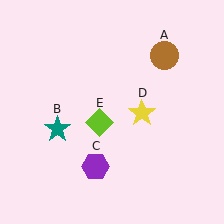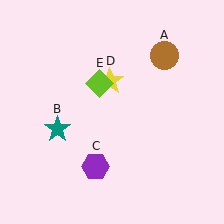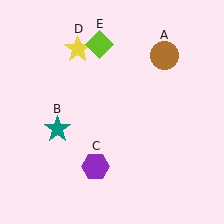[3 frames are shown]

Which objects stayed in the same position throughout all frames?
Brown circle (object A) and teal star (object B) and purple hexagon (object C) remained stationary.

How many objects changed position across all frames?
2 objects changed position: yellow star (object D), lime diamond (object E).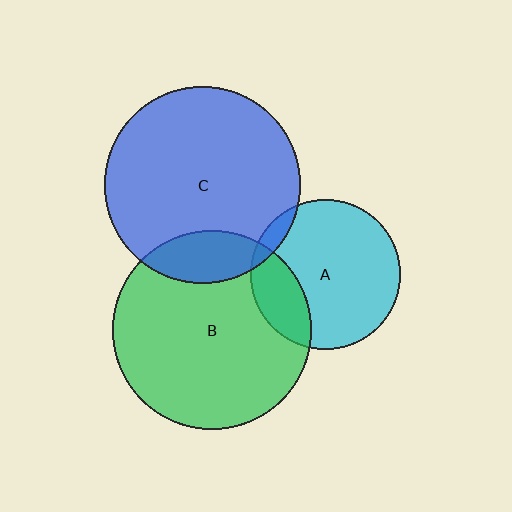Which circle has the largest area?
Circle B (green).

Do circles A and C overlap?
Yes.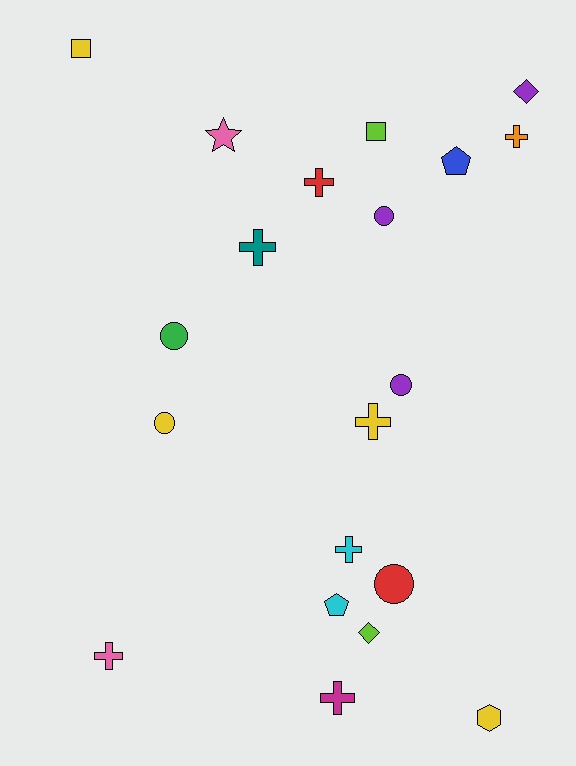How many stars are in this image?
There is 1 star.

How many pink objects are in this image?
There are 2 pink objects.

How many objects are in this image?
There are 20 objects.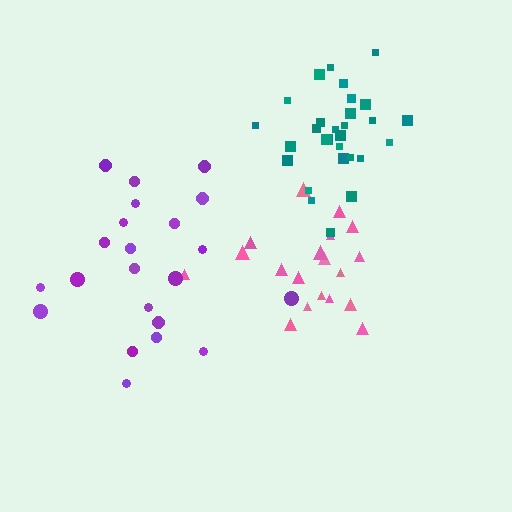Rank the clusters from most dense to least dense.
teal, purple, pink.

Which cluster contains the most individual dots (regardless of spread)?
Teal (29).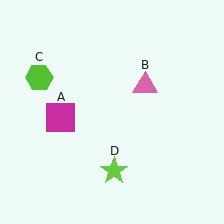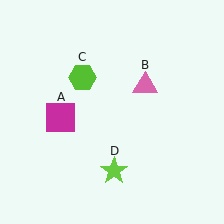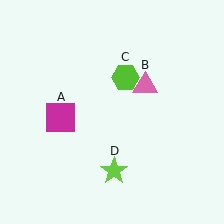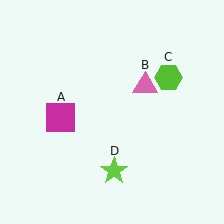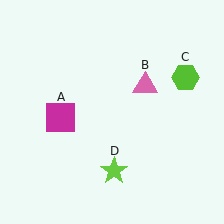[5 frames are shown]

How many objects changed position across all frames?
1 object changed position: lime hexagon (object C).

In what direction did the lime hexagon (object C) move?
The lime hexagon (object C) moved right.